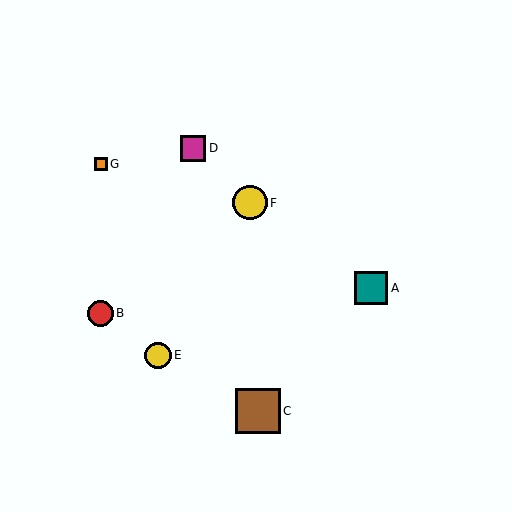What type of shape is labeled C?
Shape C is a brown square.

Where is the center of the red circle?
The center of the red circle is at (100, 313).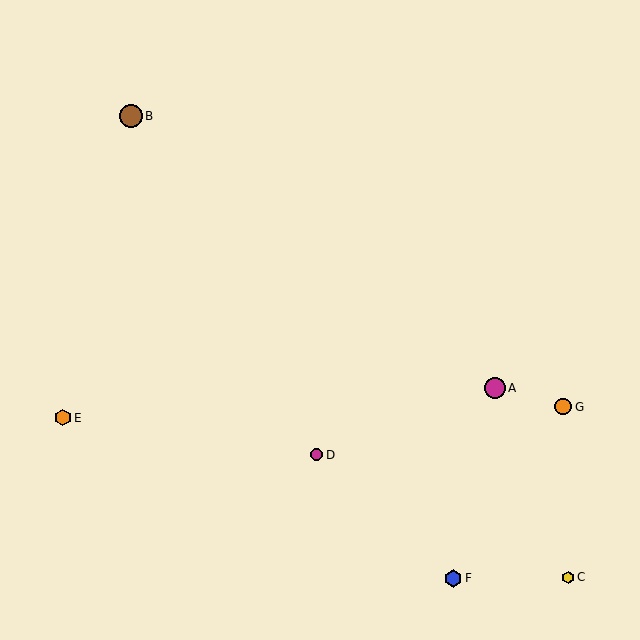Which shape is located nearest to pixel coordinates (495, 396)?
The magenta circle (labeled A) at (495, 388) is nearest to that location.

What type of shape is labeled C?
Shape C is a yellow hexagon.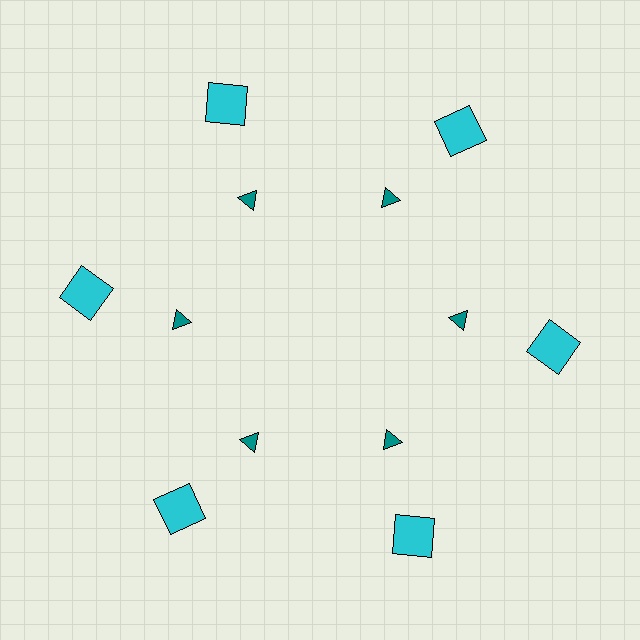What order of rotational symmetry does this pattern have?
This pattern has 6-fold rotational symmetry.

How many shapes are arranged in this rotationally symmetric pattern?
There are 12 shapes, arranged in 6 groups of 2.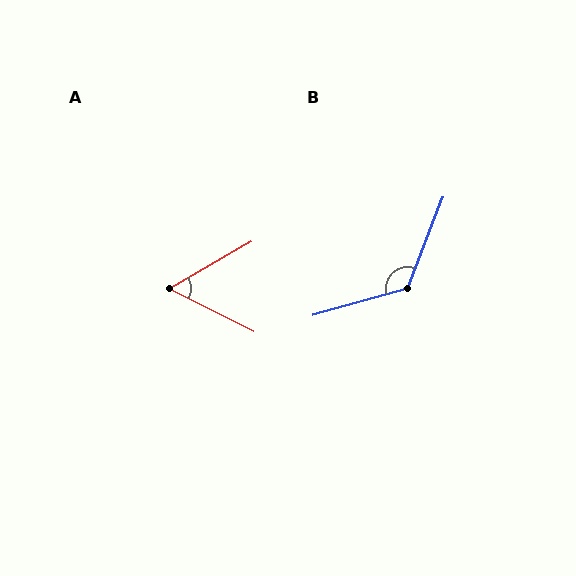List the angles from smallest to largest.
A (57°), B (127°).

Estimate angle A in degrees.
Approximately 57 degrees.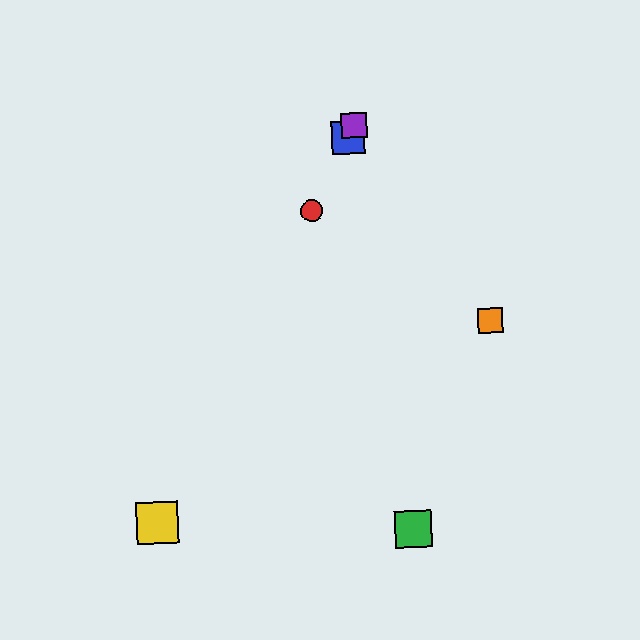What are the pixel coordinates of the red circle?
The red circle is at (312, 211).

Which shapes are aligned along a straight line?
The red circle, the blue square, the yellow square, the purple square are aligned along a straight line.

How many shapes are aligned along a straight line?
4 shapes (the red circle, the blue square, the yellow square, the purple square) are aligned along a straight line.